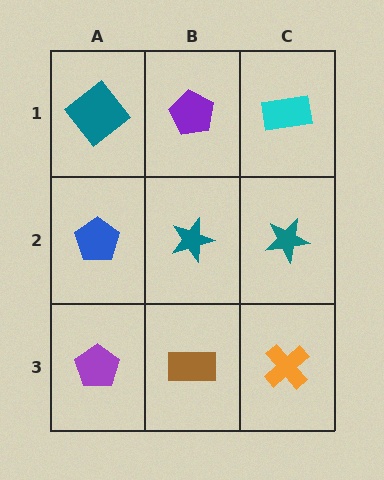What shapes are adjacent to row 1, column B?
A teal star (row 2, column B), a teal diamond (row 1, column A), a cyan rectangle (row 1, column C).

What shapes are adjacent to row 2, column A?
A teal diamond (row 1, column A), a purple pentagon (row 3, column A), a teal star (row 2, column B).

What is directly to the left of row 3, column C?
A brown rectangle.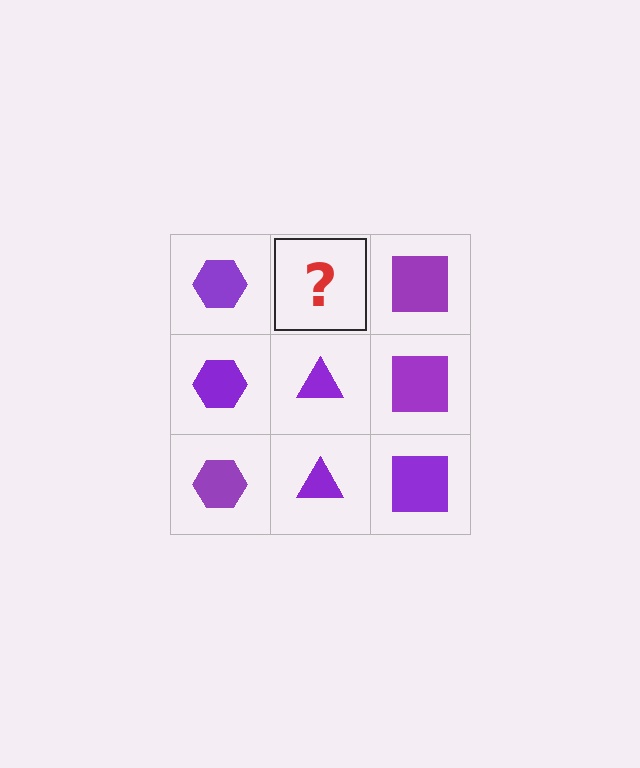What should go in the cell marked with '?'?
The missing cell should contain a purple triangle.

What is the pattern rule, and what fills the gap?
The rule is that each column has a consistent shape. The gap should be filled with a purple triangle.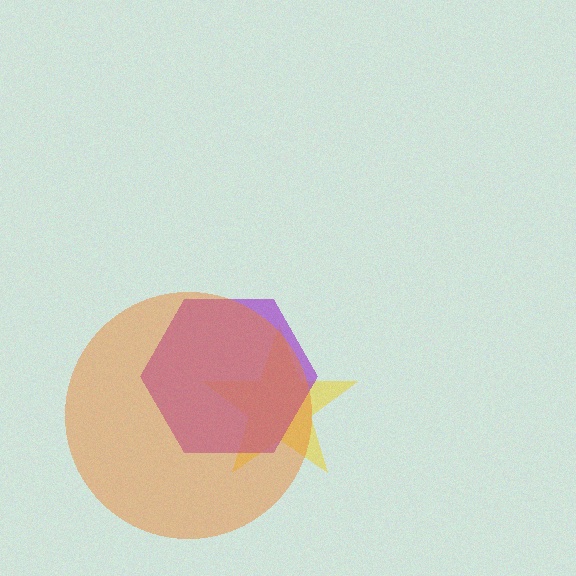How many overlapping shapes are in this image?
There are 3 overlapping shapes in the image.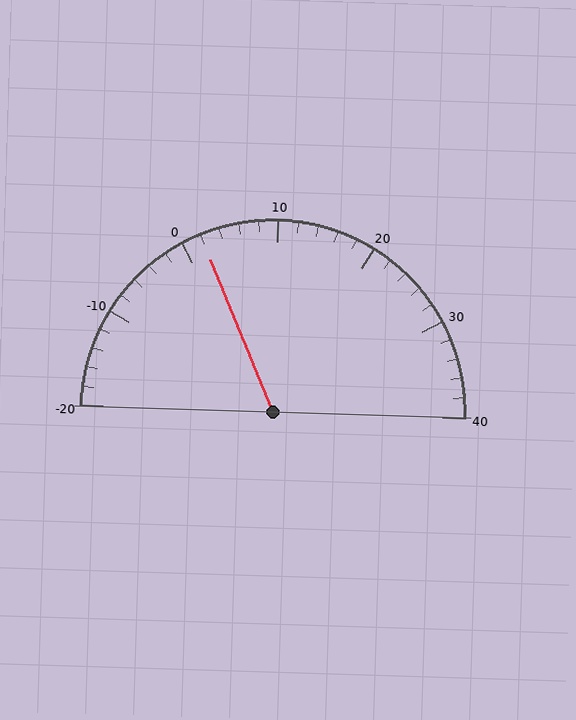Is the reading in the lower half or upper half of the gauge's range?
The reading is in the lower half of the range (-20 to 40).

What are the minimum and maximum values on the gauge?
The gauge ranges from -20 to 40.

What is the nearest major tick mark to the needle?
The nearest major tick mark is 0.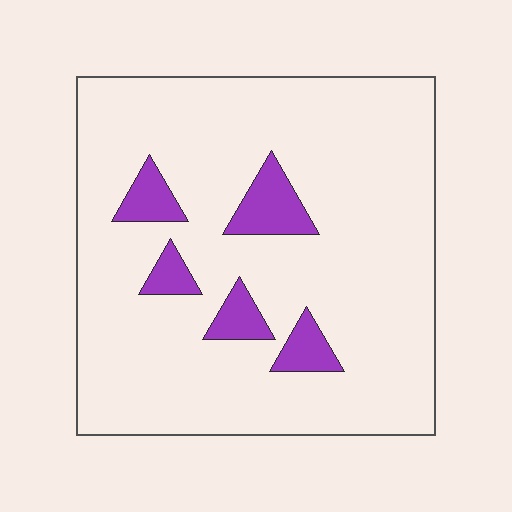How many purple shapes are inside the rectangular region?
5.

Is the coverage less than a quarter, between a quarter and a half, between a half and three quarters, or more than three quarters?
Less than a quarter.